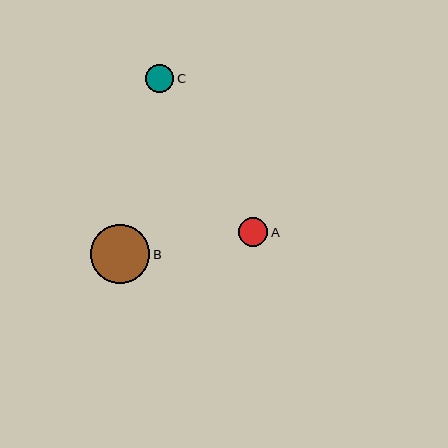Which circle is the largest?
Circle B is the largest with a size of approximately 59 pixels.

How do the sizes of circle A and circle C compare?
Circle A and circle C are approximately the same size.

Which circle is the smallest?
Circle C is the smallest with a size of approximately 28 pixels.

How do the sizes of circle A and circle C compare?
Circle A and circle C are approximately the same size.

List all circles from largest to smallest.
From largest to smallest: B, A, C.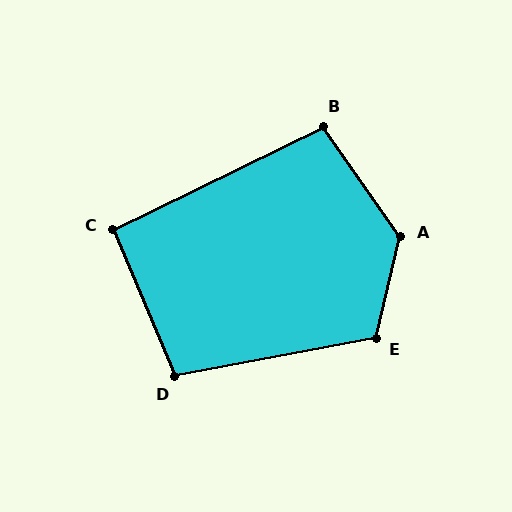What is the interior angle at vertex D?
Approximately 102 degrees (obtuse).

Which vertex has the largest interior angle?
A, at approximately 132 degrees.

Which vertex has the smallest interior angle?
C, at approximately 93 degrees.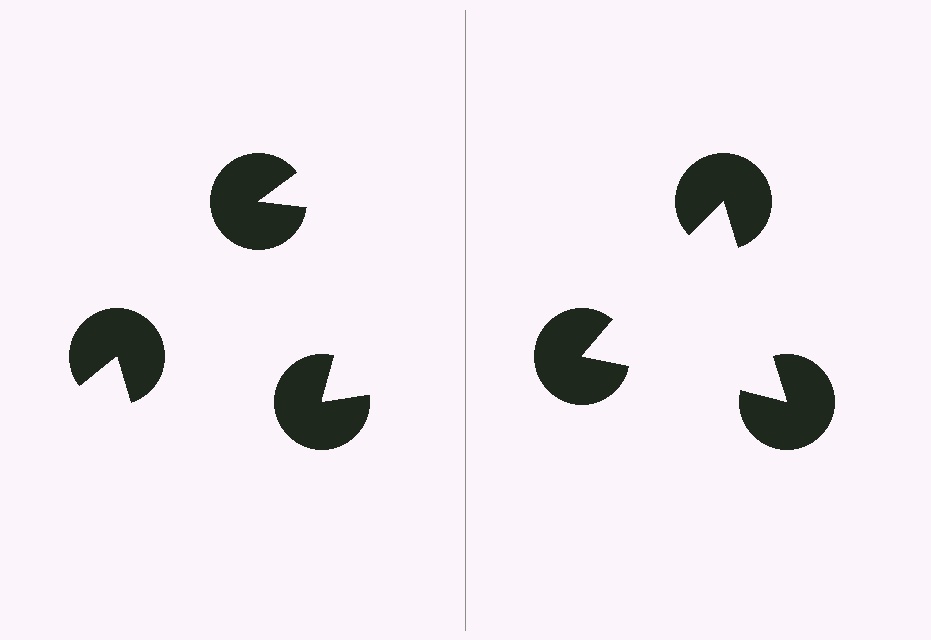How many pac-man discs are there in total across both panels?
6 — 3 on each side.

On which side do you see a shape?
An illusory triangle appears on the right side. On the left side the wedge cuts are rotated, so no coherent shape forms.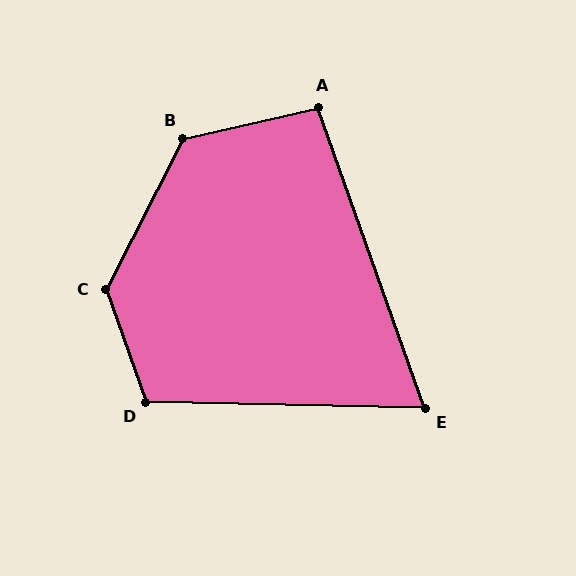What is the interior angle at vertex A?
Approximately 97 degrees (obtuse).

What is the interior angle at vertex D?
Approximately 111 degrees (obtuse).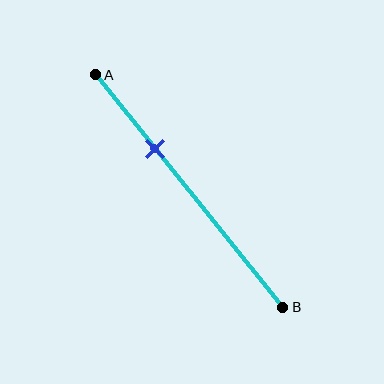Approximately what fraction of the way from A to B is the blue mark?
The blue mark is approximately 30% of the way from A to B.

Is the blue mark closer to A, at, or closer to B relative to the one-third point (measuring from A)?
The blue mark is approximately at the one-third point of segment AB.